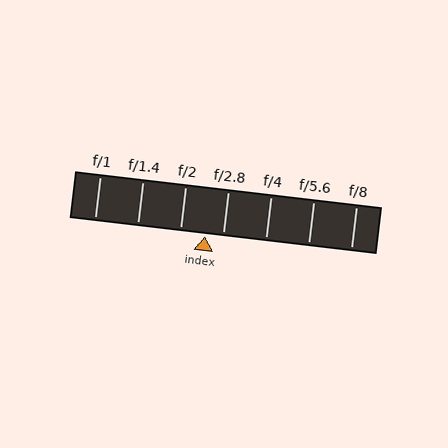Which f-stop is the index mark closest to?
The index mark is closest to f/2.8.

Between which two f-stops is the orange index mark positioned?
The index mark is between f/2 and f/2.8.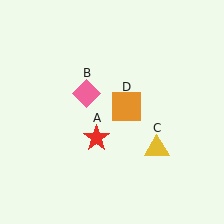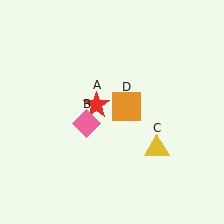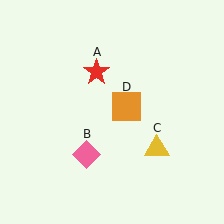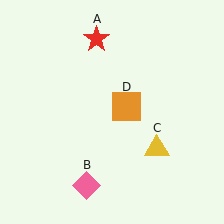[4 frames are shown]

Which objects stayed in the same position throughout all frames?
Yellow triangle (object C) and orange square (object D) remained stationary.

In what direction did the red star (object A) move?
The red star (object A) moved up.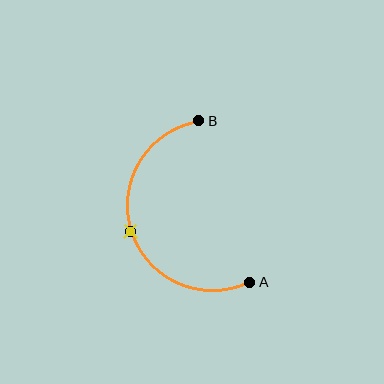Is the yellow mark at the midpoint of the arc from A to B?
Yes. The yellow mark lies on the arc at equal arc-length from both A and B — it is the arc midpoint.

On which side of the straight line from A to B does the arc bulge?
The arc bulges to the left of the straight line connecting A and B.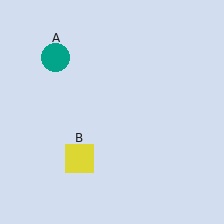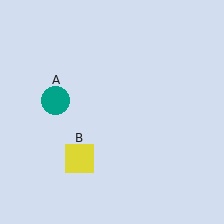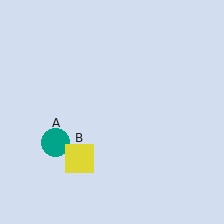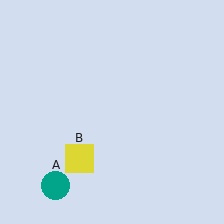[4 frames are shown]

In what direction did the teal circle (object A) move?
The teal circle (object A) moved down.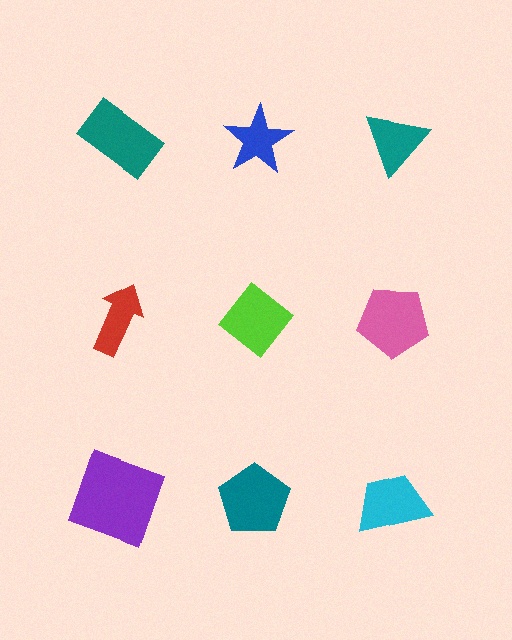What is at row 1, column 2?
A blue star.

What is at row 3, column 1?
A purple square.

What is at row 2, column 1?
A red arrow.